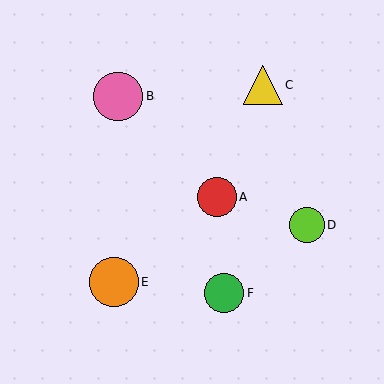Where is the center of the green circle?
The center of the green circle is at (224, 293).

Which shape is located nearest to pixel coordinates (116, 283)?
The orange circle (labeled E) at (114, 282) is nearest to that location.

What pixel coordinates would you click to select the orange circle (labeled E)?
Click at (114, 282) to select the orange circle E.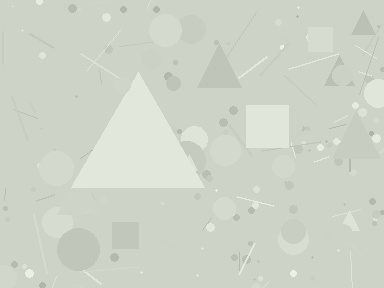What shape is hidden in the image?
A triangle is hidden in the image.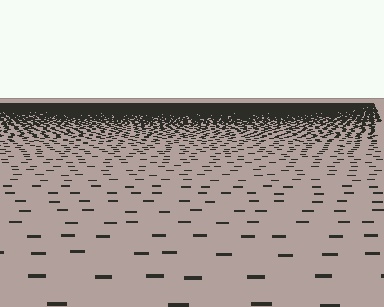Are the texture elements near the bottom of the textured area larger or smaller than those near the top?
Larger. Near the bottom, elements are closer to the viewer and appear at a bigger on-screen size.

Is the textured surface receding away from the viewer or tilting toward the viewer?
The surface is receding away from the viewer. Texture elements get smaller and denser toward the top.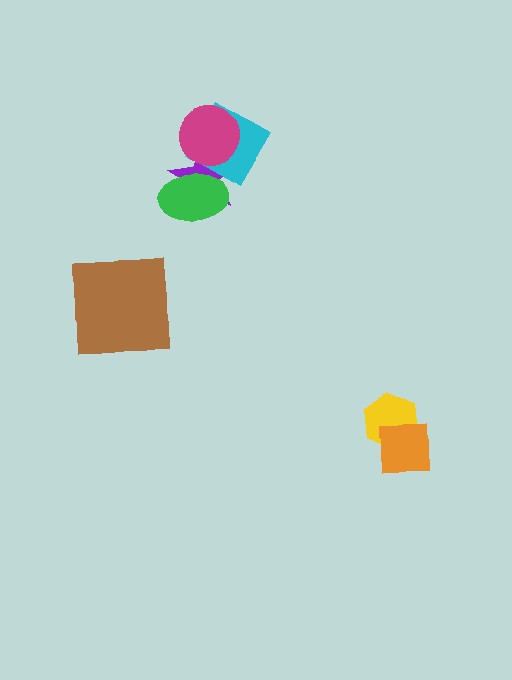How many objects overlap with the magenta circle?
2 objects overlap with the magenta circle.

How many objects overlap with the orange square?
1 object overlaps with the orange square.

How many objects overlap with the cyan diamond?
3 objects overlap with the cyan diamond.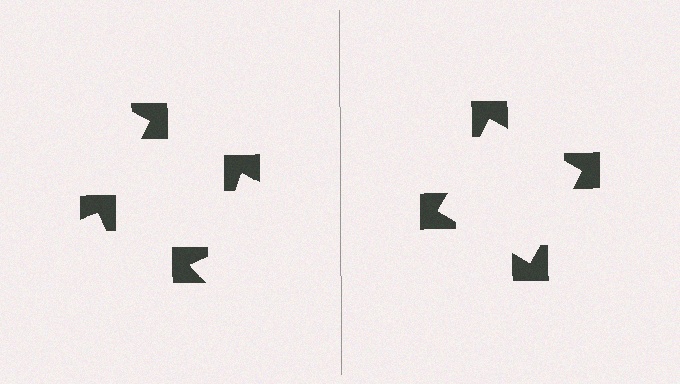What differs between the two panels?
The notched squares are positioned identically on both sides; only the wedge orientations differ. On the right they align to a square; on the left they are misaligned.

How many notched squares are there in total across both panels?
8 — 4 on each side.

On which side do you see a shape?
An illusory square appears on the right side. On the left side the wedge cuts are rotated, so no coherent shape forms.